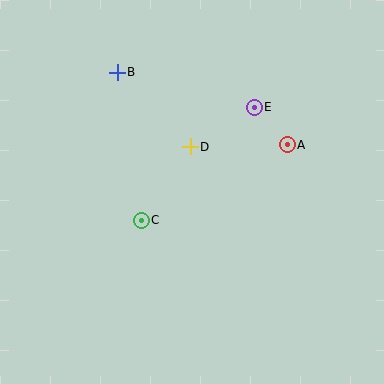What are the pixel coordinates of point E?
Point E is at (254, 107).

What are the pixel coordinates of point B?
Point B is at (117, 72).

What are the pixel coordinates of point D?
Point D is at (190, 147).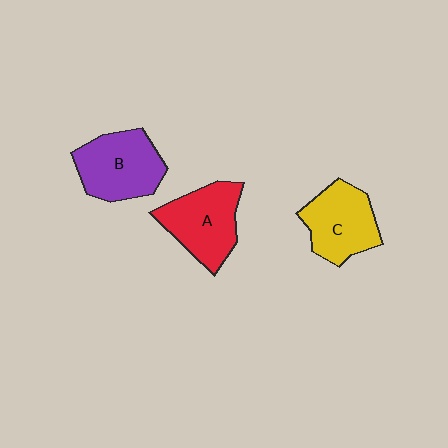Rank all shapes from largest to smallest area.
From largest to smallest: B (purple), A (red), C (yellow).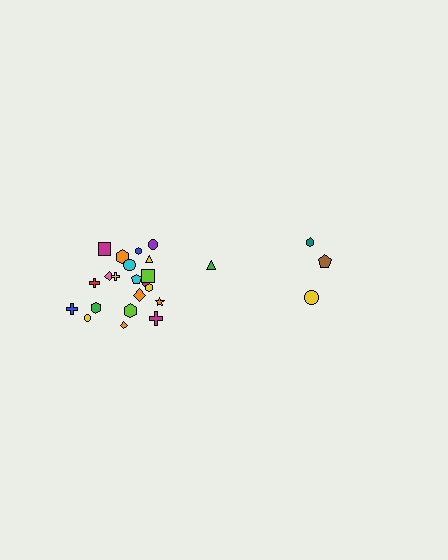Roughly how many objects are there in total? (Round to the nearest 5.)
Roughly 25 objects in total.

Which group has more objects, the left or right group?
The left group.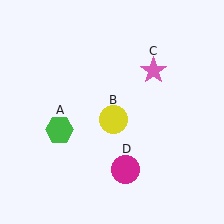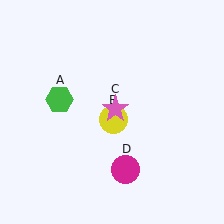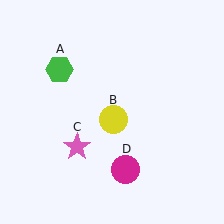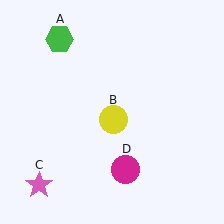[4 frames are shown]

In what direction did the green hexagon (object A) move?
The green hexagon (object A) moved up.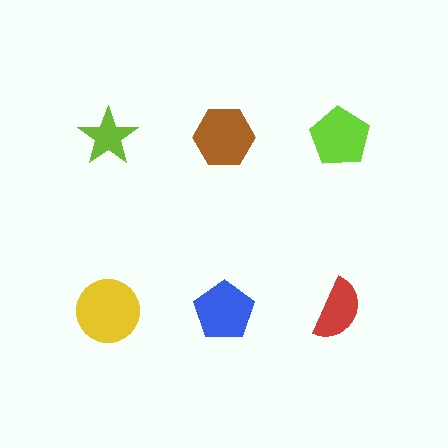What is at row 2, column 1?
A yellow circle.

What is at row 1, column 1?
A lime star.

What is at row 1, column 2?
A brown hexagon.